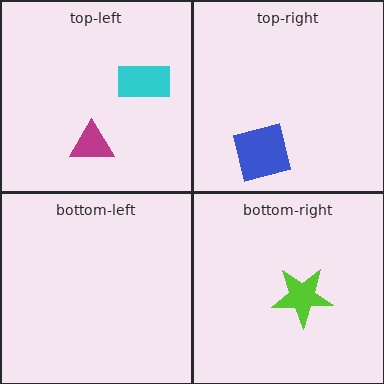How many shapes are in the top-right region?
1.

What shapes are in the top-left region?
The magenta triangle, the cyan rectangle.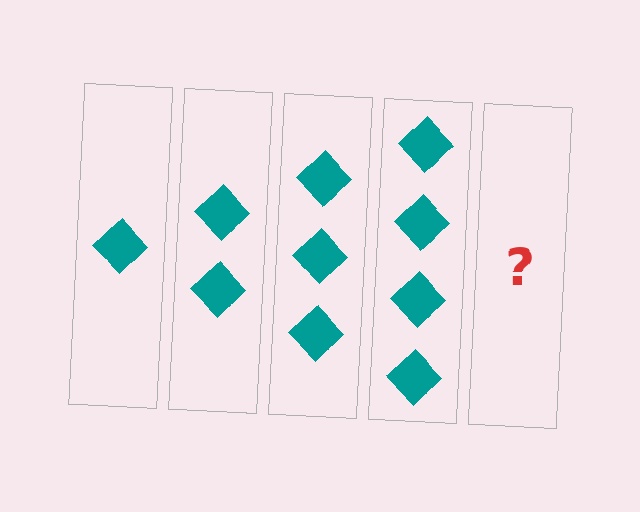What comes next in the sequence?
The next element should be 5 diamonds.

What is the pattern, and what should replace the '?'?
The pattern is that each step adds one more diamond. The '?' should be 5 diamonds.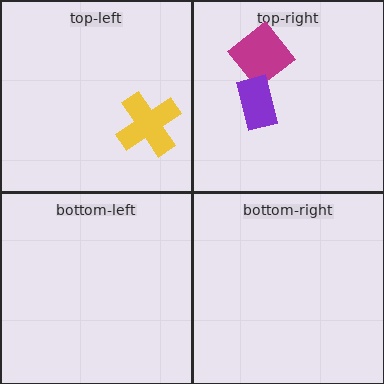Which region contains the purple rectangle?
The top-right region.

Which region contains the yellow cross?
The top-left region.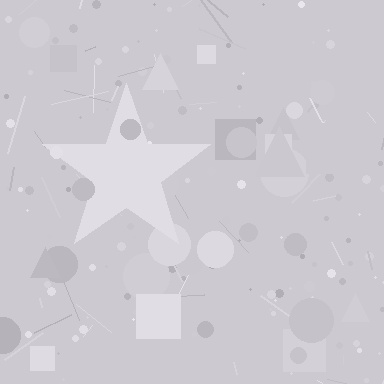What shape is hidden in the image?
A star is hidden in the image.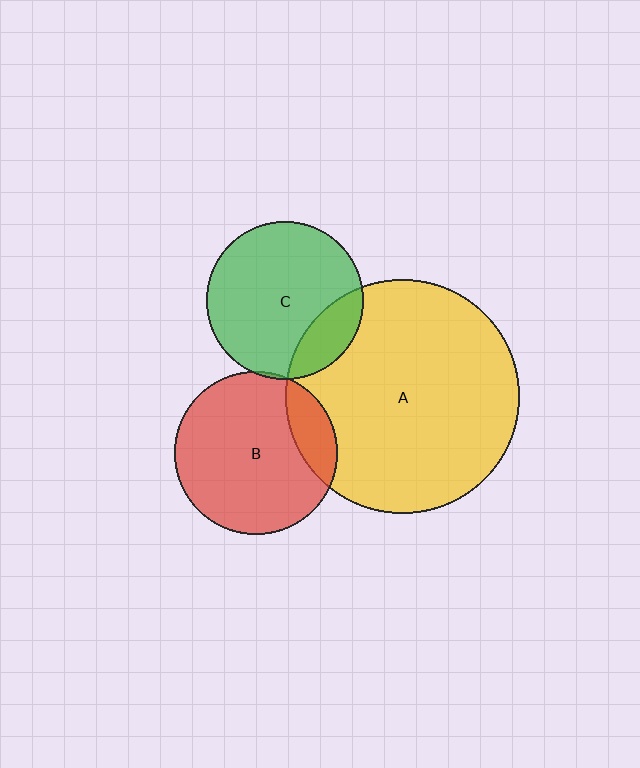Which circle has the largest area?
Circle A (yellow).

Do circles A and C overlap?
Yes.